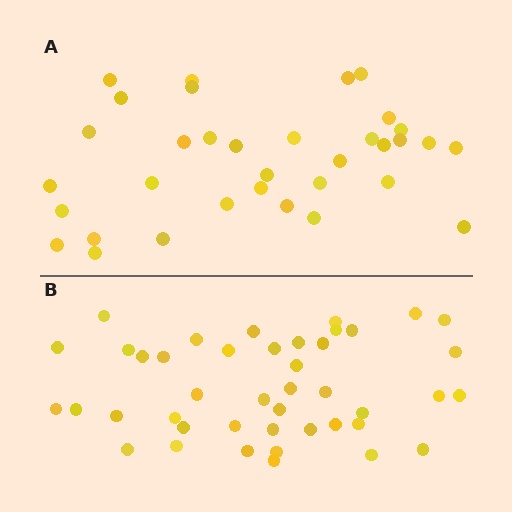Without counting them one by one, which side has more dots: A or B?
Region B (the bottom region) has more dots.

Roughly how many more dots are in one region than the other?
Region B has roughly 8 or so more dots than region A.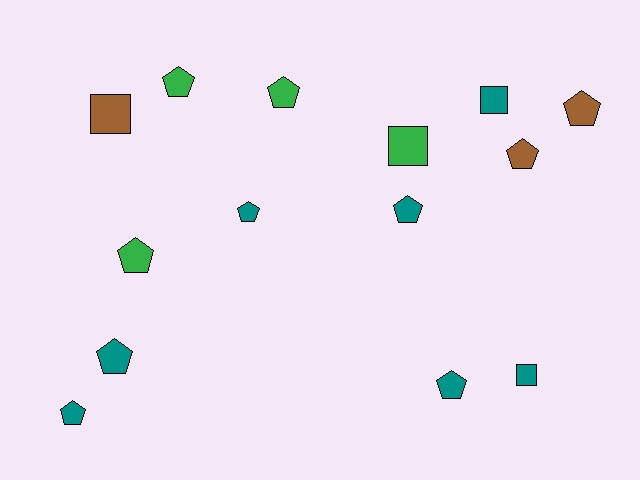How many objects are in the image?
There are 14 objects.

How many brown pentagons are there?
There are 2 brown pentagons.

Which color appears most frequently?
Teal, with 7 objects.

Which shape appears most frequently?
Pentagon, with 10 objects.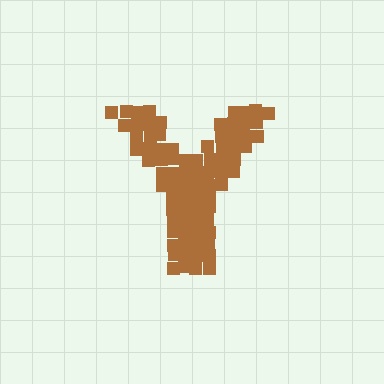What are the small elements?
The small elements are squares.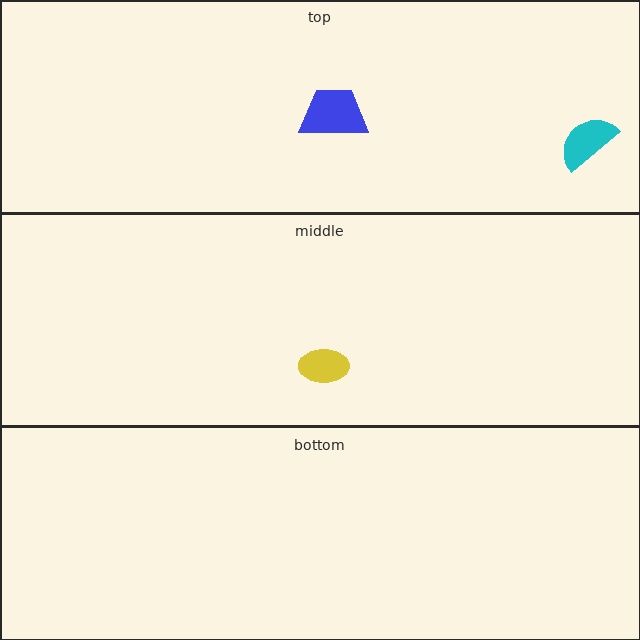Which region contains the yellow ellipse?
The middle region.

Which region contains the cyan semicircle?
The top region.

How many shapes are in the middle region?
1.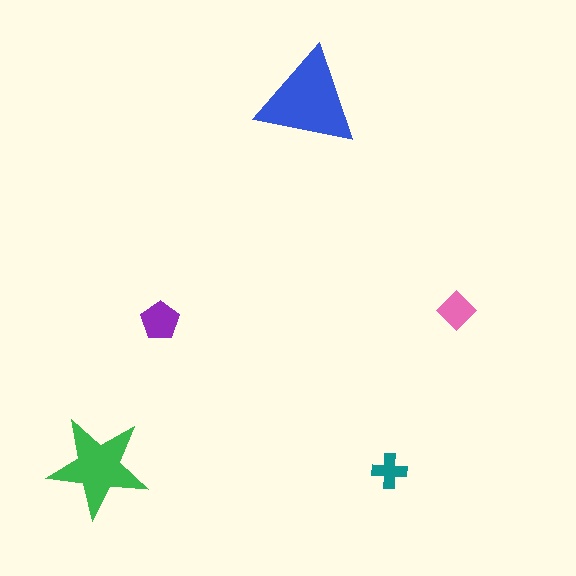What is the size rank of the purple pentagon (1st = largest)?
3rd.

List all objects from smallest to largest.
The teal cross, the pink diamond, the purple pentagon, the green star, the blue triangle.